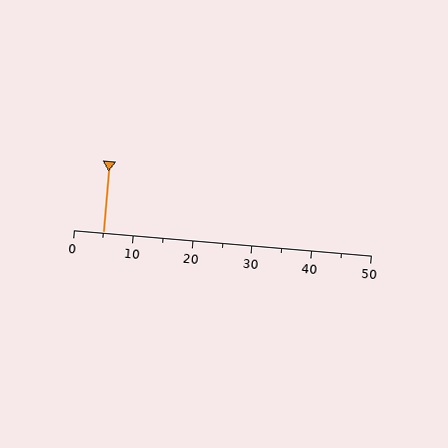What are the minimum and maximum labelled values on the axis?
The axis runs from 0 to 50.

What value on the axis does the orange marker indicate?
The marker indicates approximately 5.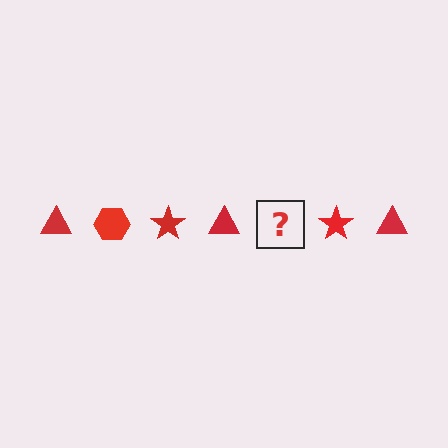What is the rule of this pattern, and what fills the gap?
The rule is that the pattern cycles through triangle, hexagon, star shapes in red. The gap should be filled with a red hexagon.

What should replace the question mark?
The question mark should be replaced with a red hexagon.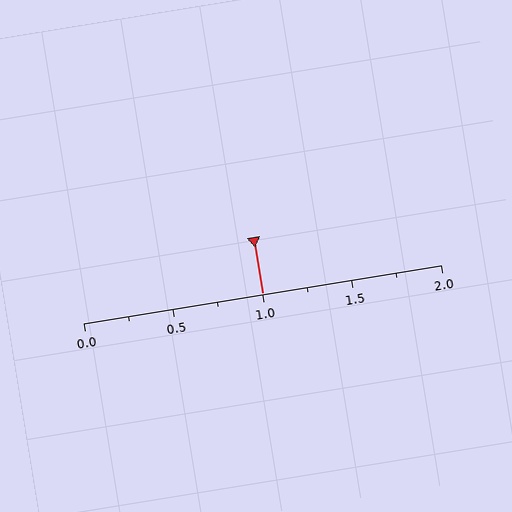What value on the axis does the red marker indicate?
The marker indicates approximately 1.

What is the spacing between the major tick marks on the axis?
The major ticks are spaced 0.5 apart.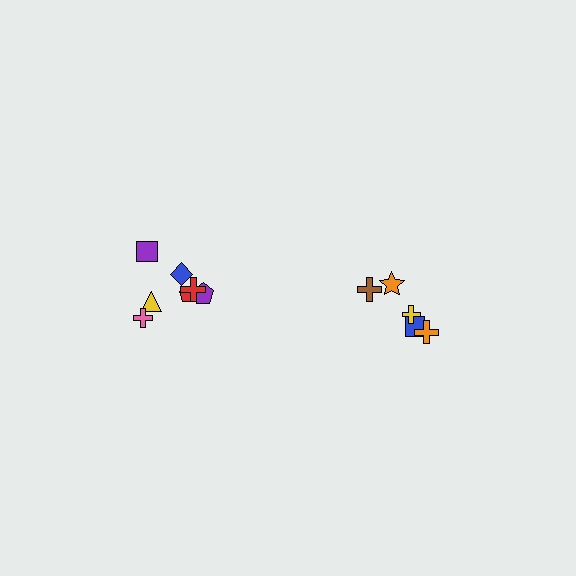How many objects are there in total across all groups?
There are 12 objects.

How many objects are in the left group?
There are 7 objects.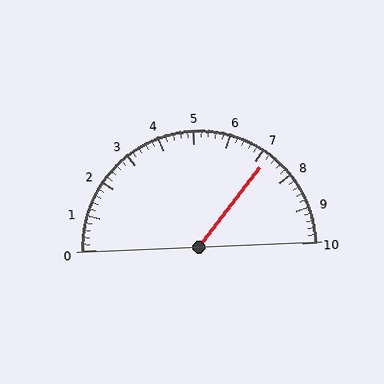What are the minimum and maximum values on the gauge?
The gauge ranges from 0 to 10.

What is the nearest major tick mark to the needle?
The nearest major tick mark is 7.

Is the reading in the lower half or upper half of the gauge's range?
The reading is in the upper half of the range (0 to 10).